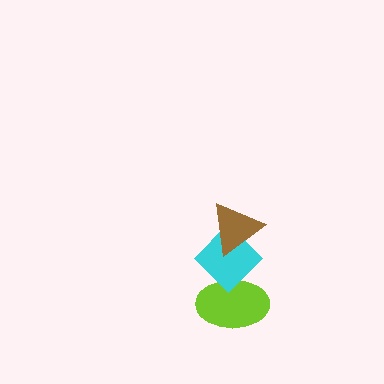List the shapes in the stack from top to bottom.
From top to bottom: the brown triangle, the cyan diamond, the lime ellipse.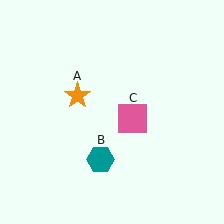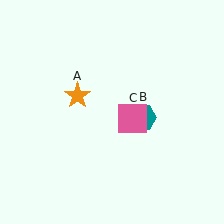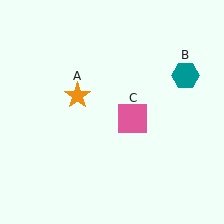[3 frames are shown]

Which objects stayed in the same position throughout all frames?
Orange star (object A) and pink square (object C) remained stationary.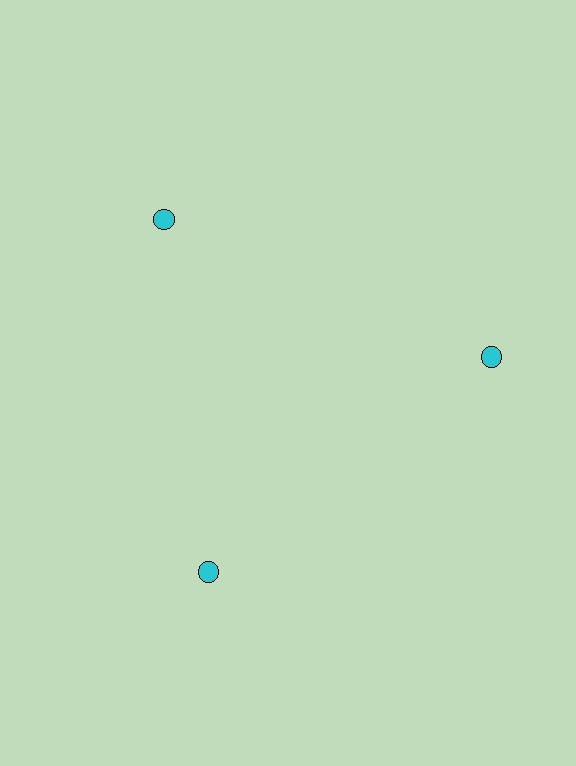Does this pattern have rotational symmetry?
Yes, this pattern has 3-fold rotational symmetry. It looks the same after rotating 120 degrees around the center.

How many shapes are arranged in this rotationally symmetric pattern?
There are 3 shapes, arranged in 3 groups of 1.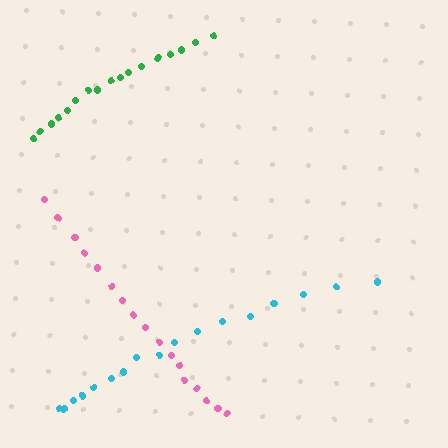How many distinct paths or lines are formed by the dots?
There are 3 distinct paths.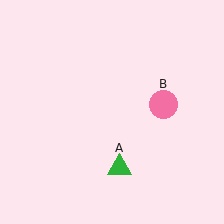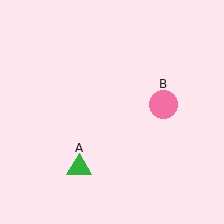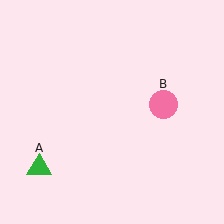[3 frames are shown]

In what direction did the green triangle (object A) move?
The green triangle (object A) moved left.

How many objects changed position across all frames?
1 object changed position: green triangle (object A).